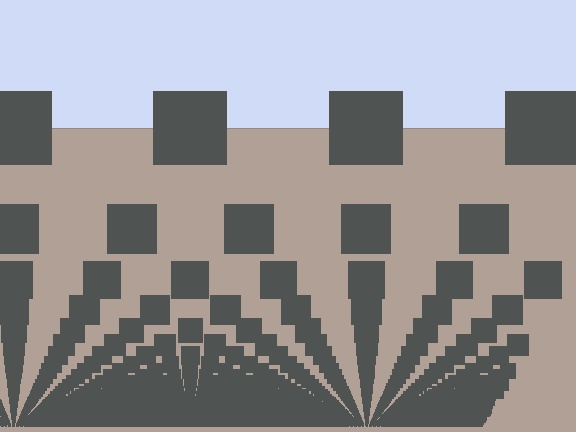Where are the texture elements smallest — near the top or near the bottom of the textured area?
Near the bottom.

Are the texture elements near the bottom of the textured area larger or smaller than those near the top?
Smaller. The gradient is inverted — elements near the bottom are smaller and denser.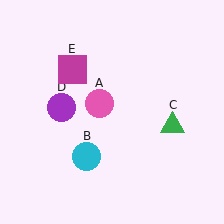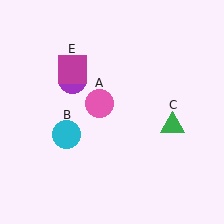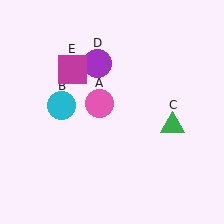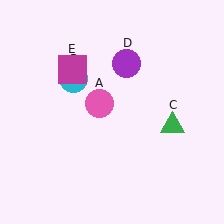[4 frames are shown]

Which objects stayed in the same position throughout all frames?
Pink circle (object A) and green triangle (object C) and magenta square (object E) remained stationary.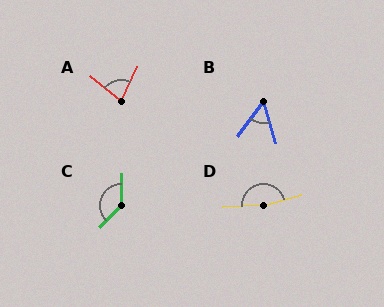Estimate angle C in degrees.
Approximately 136 degrees.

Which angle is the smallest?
B, at approximately 53 degrees.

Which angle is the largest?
D, at approximately 168 degrees.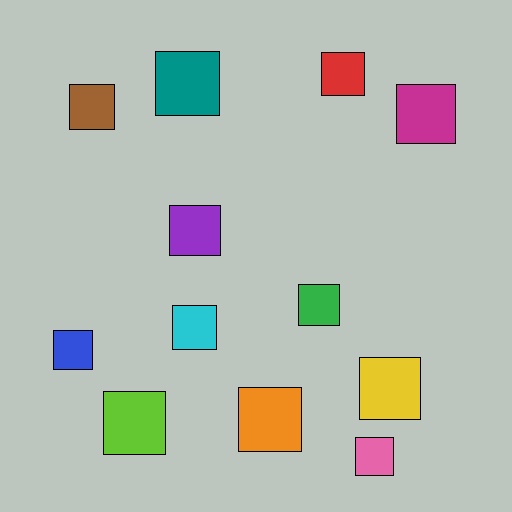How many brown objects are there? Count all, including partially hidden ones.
There is 1 brown object.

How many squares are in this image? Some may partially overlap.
There are 12 squares.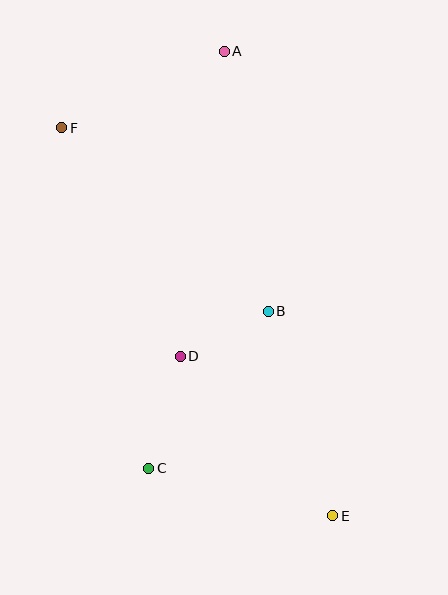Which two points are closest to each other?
Points B and D are closest to each other.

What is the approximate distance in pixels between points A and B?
The distance between A and B is approximately 264 pixels.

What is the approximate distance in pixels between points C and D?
The distance between C and D is approximately 116 pixels.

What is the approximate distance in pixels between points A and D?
The distance between A and D is approximately 308 pixels.